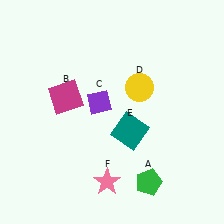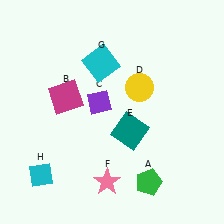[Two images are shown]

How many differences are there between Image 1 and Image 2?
There are 2 differences between the two images.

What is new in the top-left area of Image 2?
A cyan square (G) was added in the top-left area of Image 2.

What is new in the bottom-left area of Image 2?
A cyan diamond (H) was added in the bottom-left area of Image 2.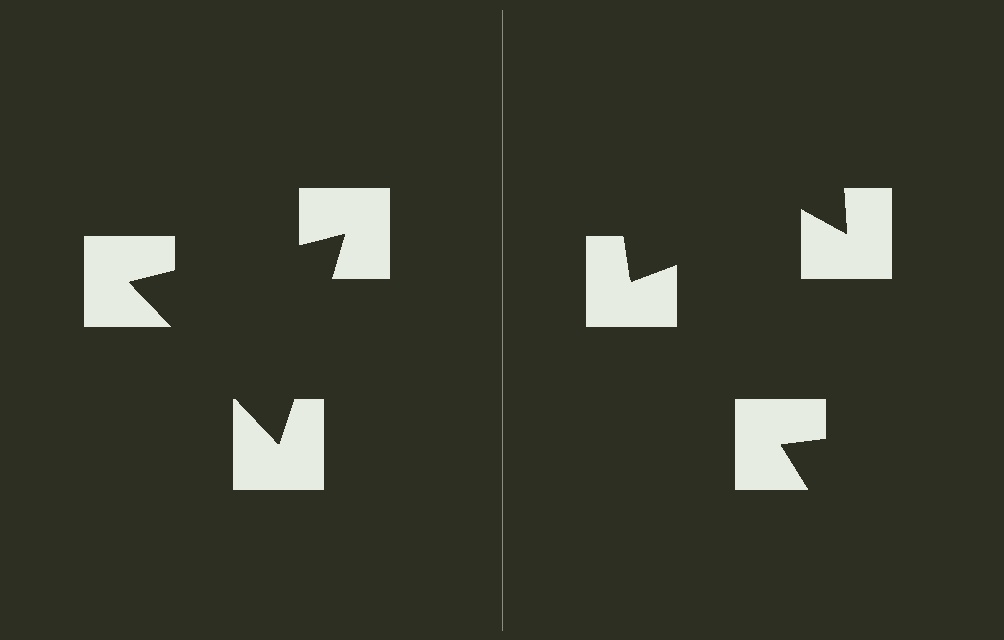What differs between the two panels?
The notched squares are positioned identically on both sides; only the wedge orientations differ. On the left they align to a triangle; on the right they are misaligned.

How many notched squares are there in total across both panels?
6 — 3 on each side.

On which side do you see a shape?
An illusory triangle appears on the left side. On the right side the wedge cuts are rotated, so no coherent shape forms.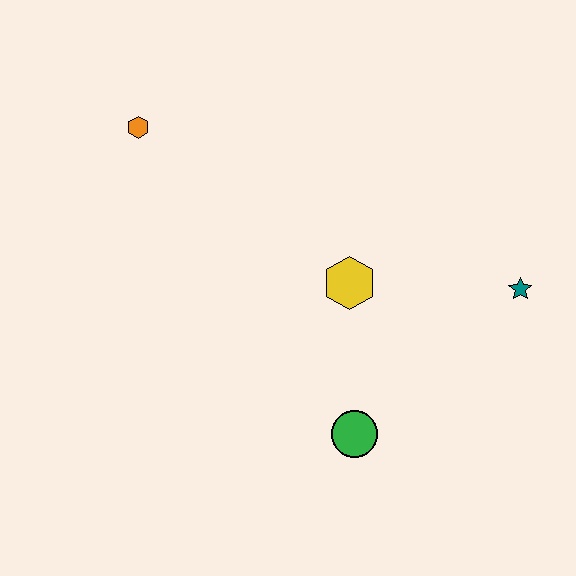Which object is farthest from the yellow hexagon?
The orange hexagon is farthest from the yellow hexagon.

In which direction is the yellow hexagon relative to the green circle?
The yellow hexagon is above the green circle.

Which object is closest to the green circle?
The yellow hexagon is closest to the green circle.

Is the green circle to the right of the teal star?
No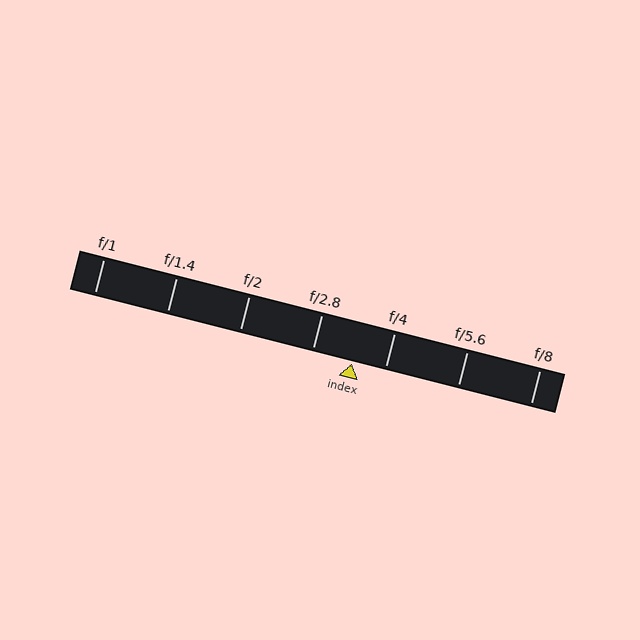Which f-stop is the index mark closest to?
The index mark is closest to f/4.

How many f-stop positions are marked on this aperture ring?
There are 7 f-stop positions marked.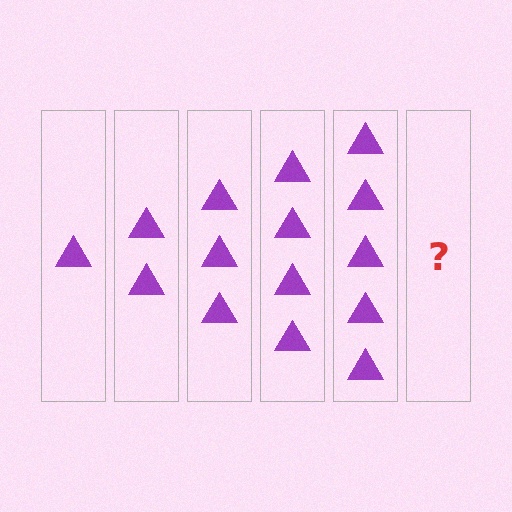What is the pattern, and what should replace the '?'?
The pattern is that each step adds one more triangle. The '?' should be 6 triangles.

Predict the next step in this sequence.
The next step is 6 triangles.